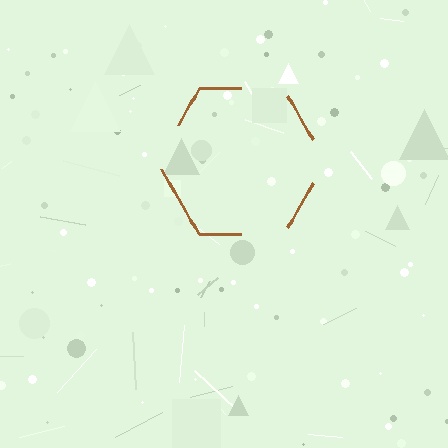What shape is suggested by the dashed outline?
The dashed outline suggests a hexagon.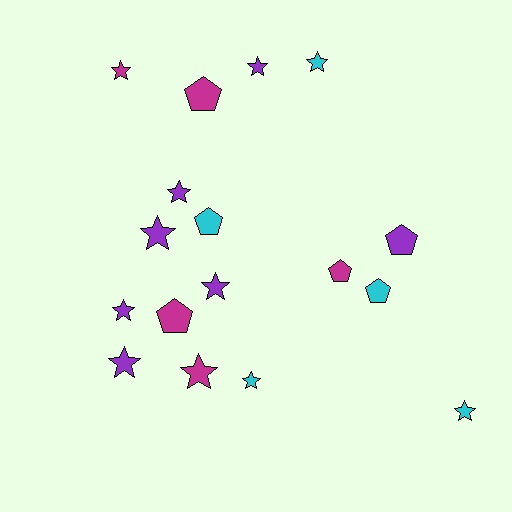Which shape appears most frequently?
Star, with 11 objects.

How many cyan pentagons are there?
There are 2 cyan pentagons.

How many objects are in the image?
There are 17 objects.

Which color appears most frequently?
Purple, with 7 objects.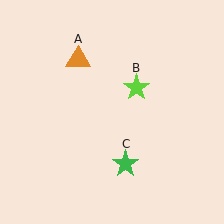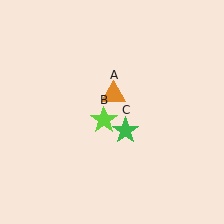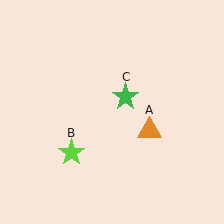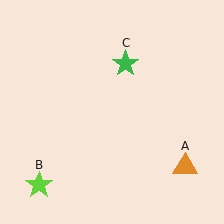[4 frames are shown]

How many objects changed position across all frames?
3 objects changed position: orange triangle (object A), lime star (object B), green star (object C).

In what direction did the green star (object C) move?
The green star (object C) moved up.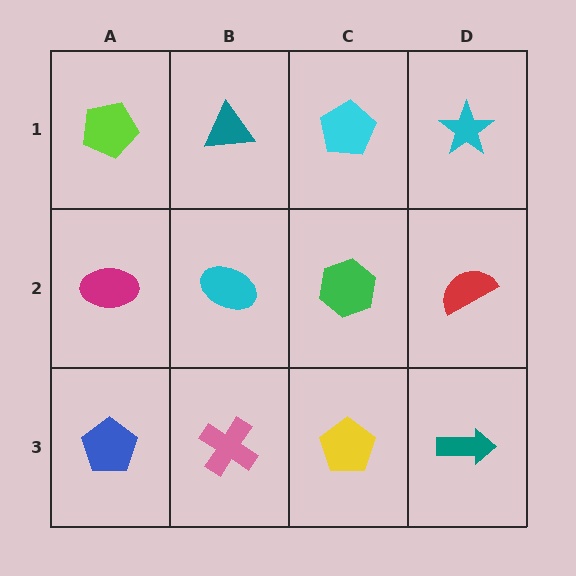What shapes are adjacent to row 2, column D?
A cyan star (row 1, column D), a teal arrow (row 3, column D), a green hexagon (row 2, column C).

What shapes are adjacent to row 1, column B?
A cyan ellipse (row 2, column B), a lime pentagon (row 1, column A), a cyan pentagon (row 1, column C).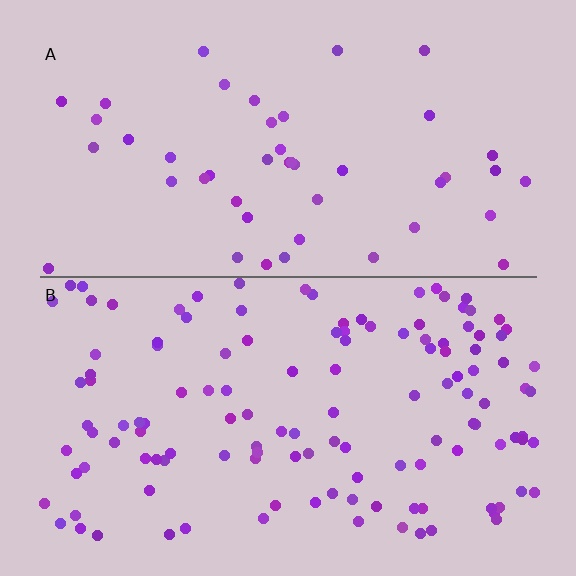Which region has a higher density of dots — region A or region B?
B (the bottom).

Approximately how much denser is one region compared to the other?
Approximately 2.8× — region B over region A.